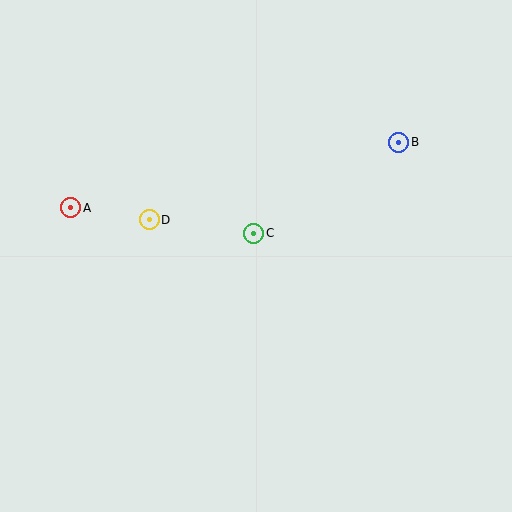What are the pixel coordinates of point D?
Point D is at (149, 220).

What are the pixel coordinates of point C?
Point C is at (254, 233).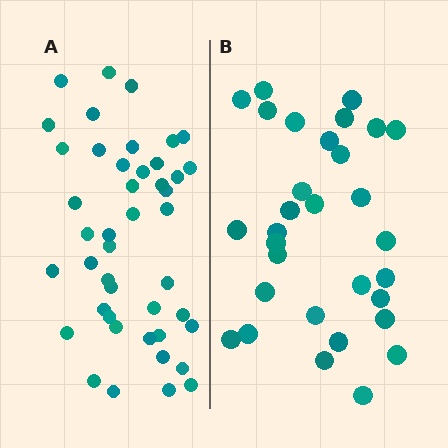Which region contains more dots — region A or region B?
Region A (the left region) has more dots.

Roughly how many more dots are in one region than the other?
Region A has approximately 15 more dots than region B.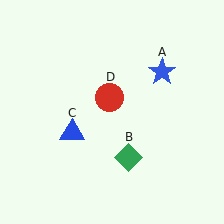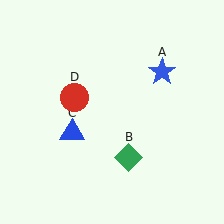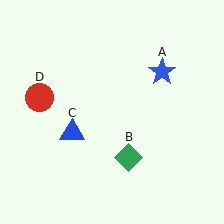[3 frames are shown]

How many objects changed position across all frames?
1 object changed position: red circle (object D).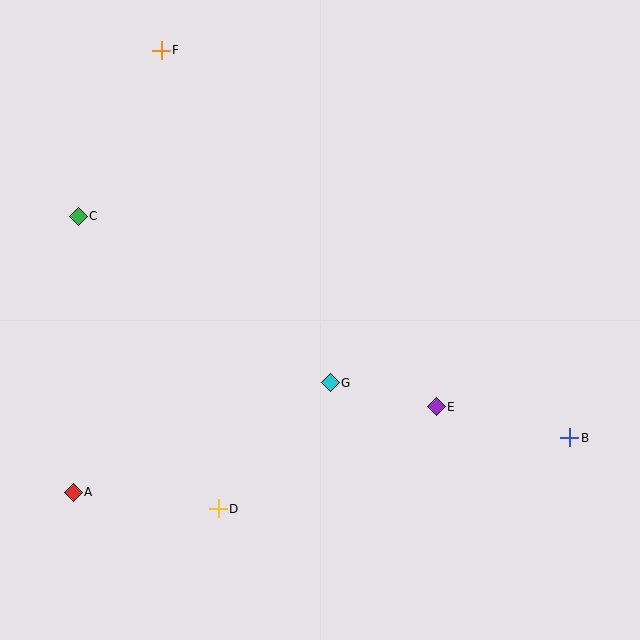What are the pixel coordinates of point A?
Point A is at (73, 492).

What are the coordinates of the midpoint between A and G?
The midpoint between A and G is at (202, 437).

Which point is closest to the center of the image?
Point G at (330, 383) is closest to the center.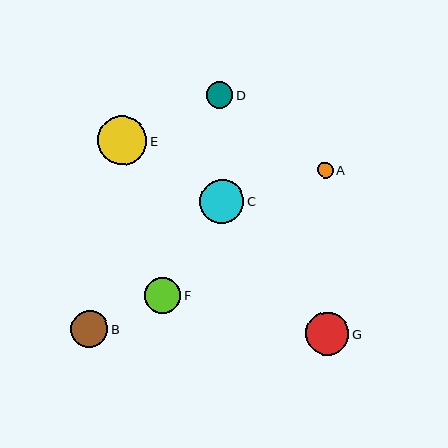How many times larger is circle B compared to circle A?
Circle B is approximately 2.4 times the size of circle A.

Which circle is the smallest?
Circle A is the smallest with a size of approximately 15 pixels.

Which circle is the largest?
Circle E is the largest with a size of approximately 49 pixels.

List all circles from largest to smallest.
From largest to smallest: E, C, G, B, F, D, A.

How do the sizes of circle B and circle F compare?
Circle B and circle F are approximately the same size.